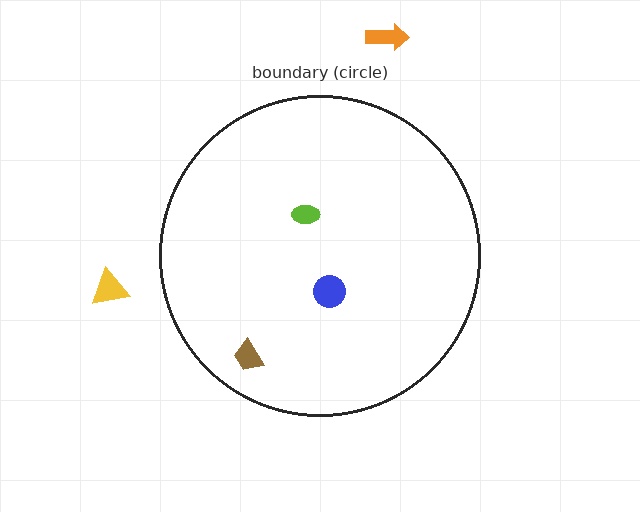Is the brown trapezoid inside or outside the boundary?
Inside.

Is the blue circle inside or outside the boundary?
Inside.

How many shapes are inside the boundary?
3 inside, 2 outside.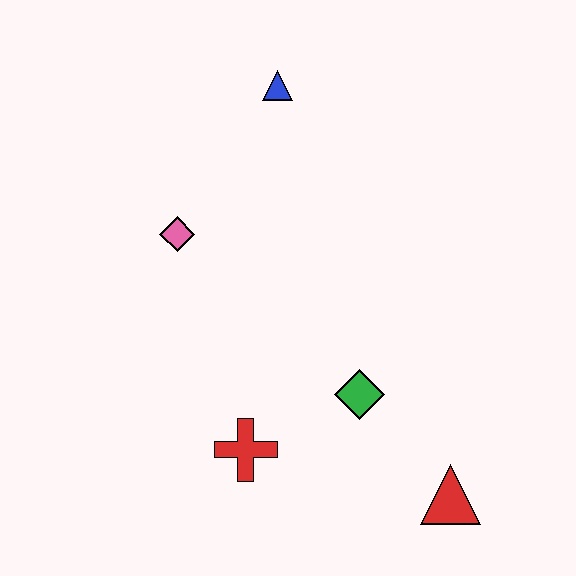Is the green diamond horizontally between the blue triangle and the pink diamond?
No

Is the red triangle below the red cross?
Yes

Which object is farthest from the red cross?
The blue triangle is farthest from the red cross.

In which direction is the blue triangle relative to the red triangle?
The blue triangle is above the red triangle.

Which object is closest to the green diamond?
The red cross is closest to the green diamond.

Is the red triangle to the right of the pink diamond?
Yes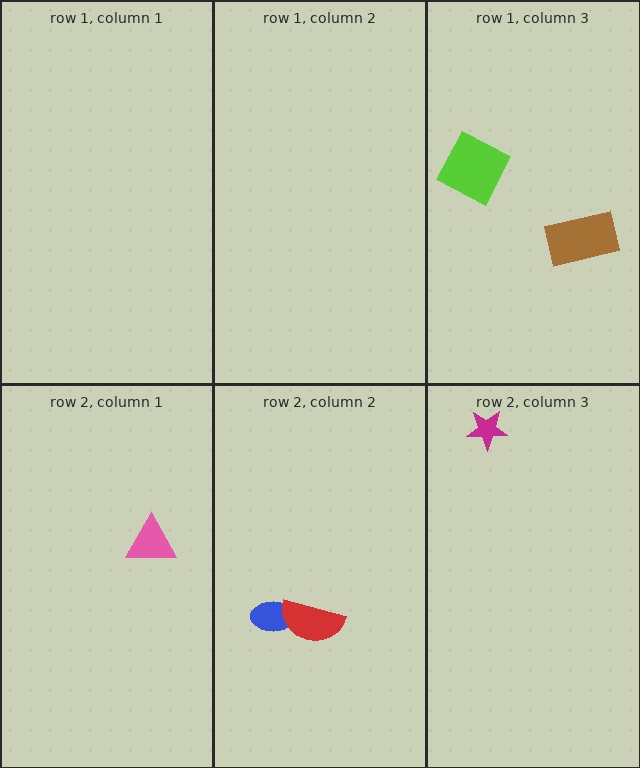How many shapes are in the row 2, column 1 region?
1.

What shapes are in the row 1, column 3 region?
The brown rectangle, the lime square.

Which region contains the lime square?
The row 1, column 3 region.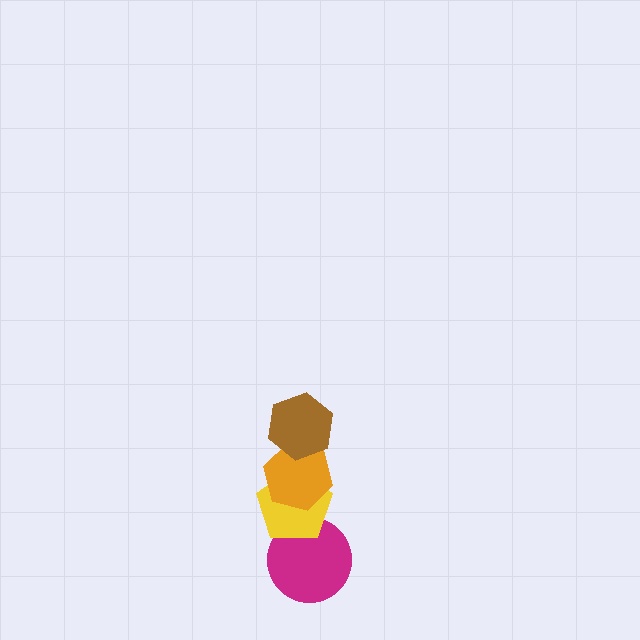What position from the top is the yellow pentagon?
The yellow pentagon is 3rd from the top.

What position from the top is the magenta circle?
The magenta circle is 4th from the top.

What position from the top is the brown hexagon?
The brown hexagon is 1st from the top.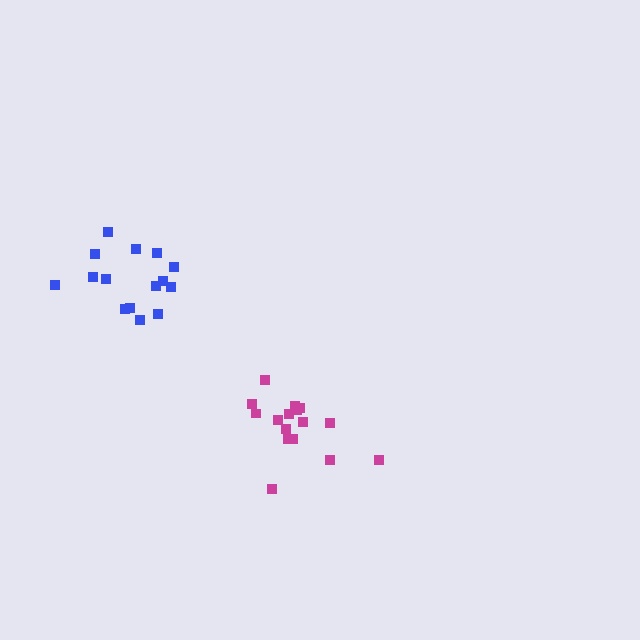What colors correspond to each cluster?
The clusters are colored: blue, magenta.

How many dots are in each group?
Group 1: 15 dots, Group 2: 16 dots (31 total).